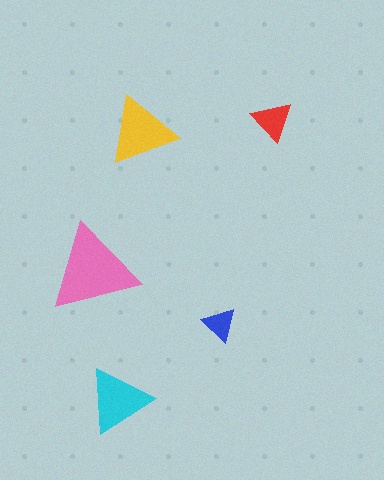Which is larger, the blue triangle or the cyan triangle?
The cyan one.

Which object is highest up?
The red triangle is topmost.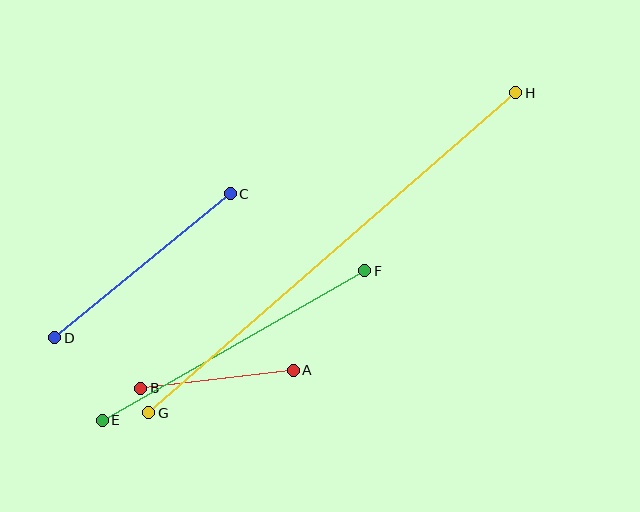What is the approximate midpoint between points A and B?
The midpoint is at approximately (217, 379) pixels.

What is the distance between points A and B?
The distance is approximately 154 pixels.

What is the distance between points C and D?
The distance is approximately 227 pixels.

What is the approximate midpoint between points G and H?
The midpoint is at approximately (332, 253) pixels.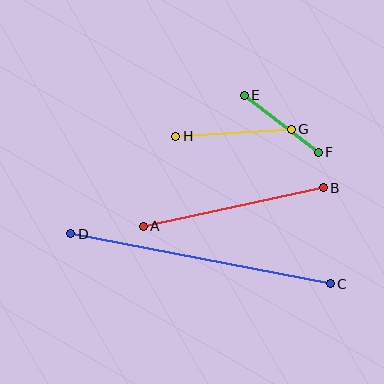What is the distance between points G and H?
The distance is approximately 116 pixels.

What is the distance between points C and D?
The distance is approximately 264 pixels.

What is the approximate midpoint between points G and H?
The midpoint is at approximately (233, 133) pixels.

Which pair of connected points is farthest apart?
Points C and D are farthest apart.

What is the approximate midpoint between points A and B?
The midpoint is at approximately (233, 207) pixels.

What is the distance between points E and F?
The distance is approximately 93 pixels.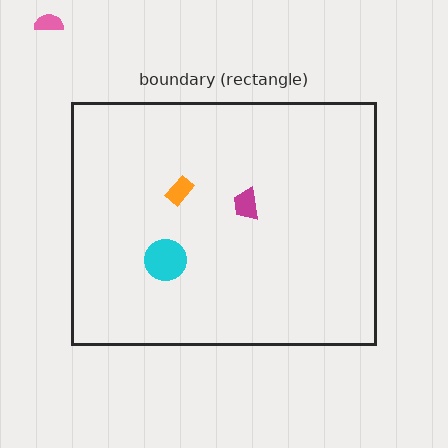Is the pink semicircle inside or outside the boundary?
Outside.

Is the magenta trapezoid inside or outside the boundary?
Inside.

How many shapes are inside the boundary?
3 inside, 1 outside.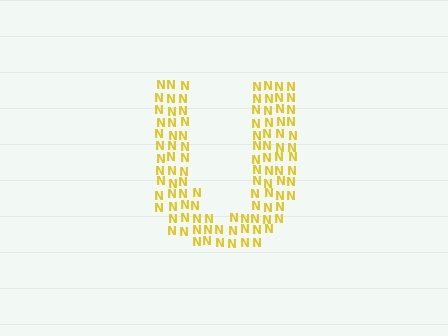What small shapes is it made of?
It is made of small letter N's.